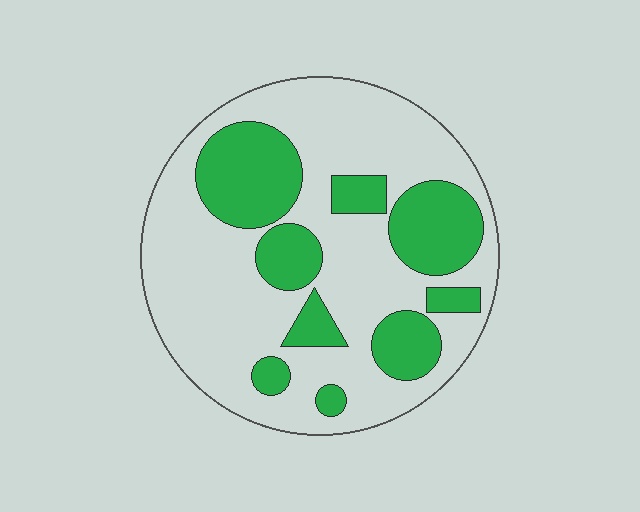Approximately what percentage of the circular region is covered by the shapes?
Approximately 30%.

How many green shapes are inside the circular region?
9.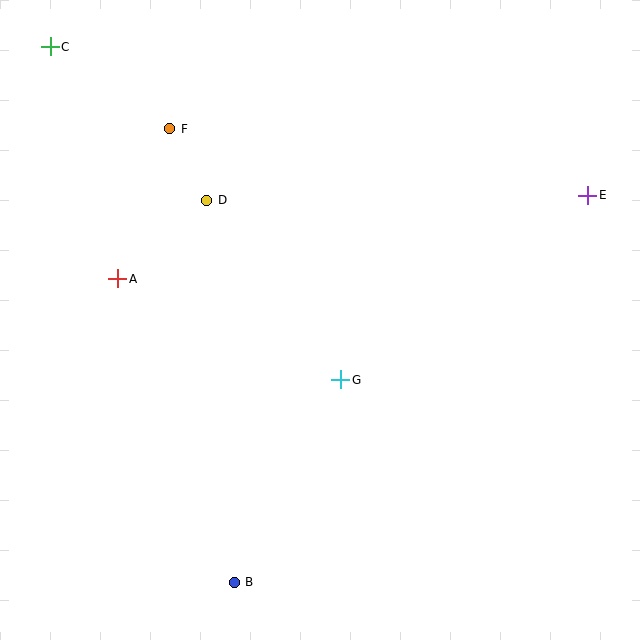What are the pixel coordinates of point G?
Point G is at (341, 380).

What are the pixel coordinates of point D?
Point D is at (207, 200).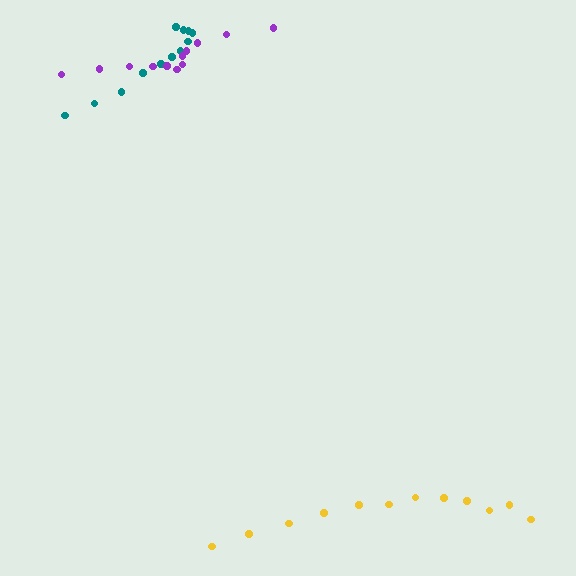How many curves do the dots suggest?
There are 3 distinct paths.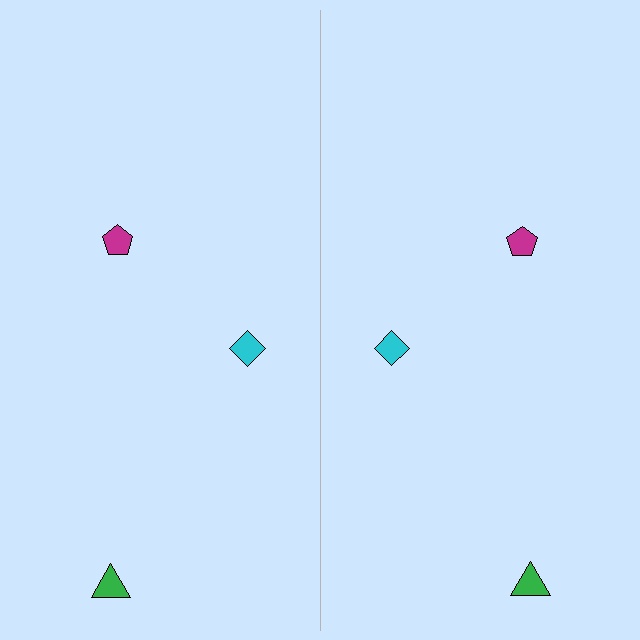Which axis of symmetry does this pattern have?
The pattern has a vertical axis of symmetry running through the center of the image.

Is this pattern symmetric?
Yes, this pattern has bilateral (reflection) symmetry.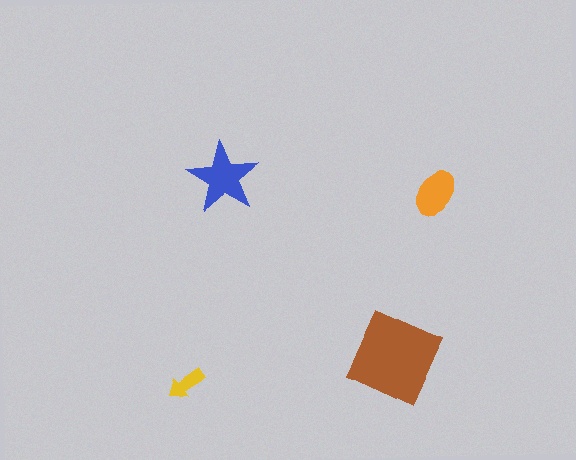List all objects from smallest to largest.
The yellow arrow, the orange ellipse, the blue star, the brown diamond.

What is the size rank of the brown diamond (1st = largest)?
1st.